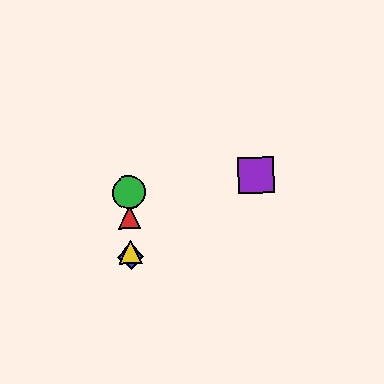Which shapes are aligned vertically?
The red triangle, the blue diamond, the green circle, the yellow triangle are aligned vertically.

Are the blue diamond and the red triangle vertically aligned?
Yes, both are at x≈131.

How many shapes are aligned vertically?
4 shapes (the red triangle, the blue diamond, the green circle, the yellow triangle) are aligned vertically.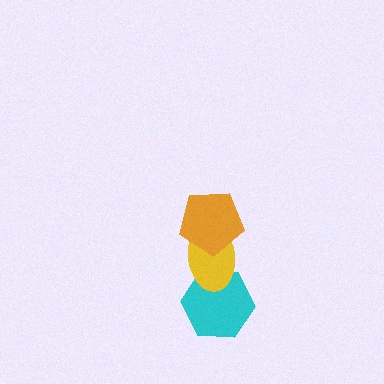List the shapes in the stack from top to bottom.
From top to bottom: the orange pentagon, the yellow ellipse, the cyan hexagon.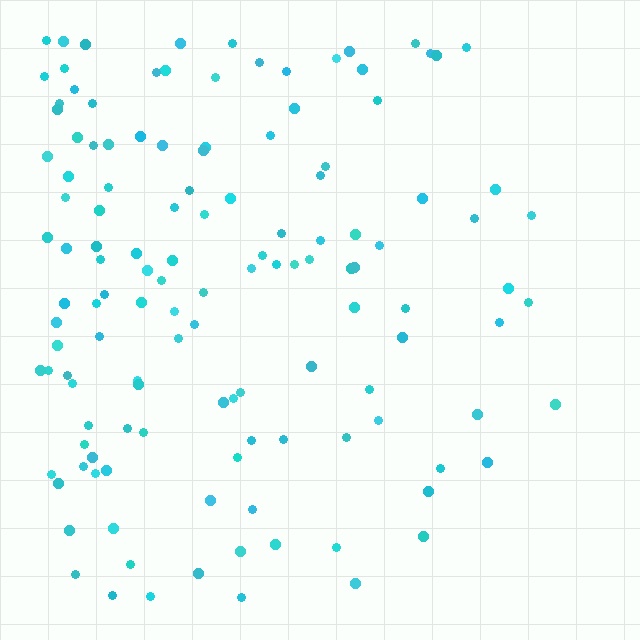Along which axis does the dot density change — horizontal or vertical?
Horizontal.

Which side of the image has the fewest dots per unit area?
The right.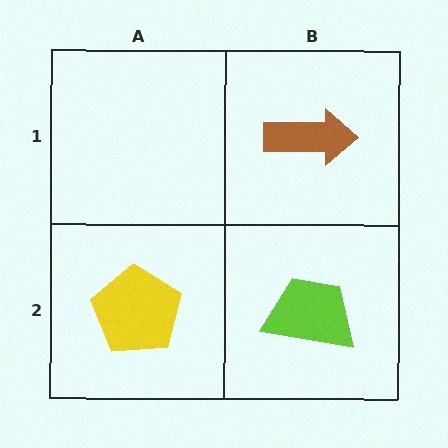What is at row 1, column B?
A brown arrow.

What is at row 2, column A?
A yellow pentagon.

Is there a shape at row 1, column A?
No, that cell is empty.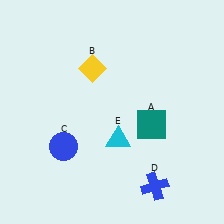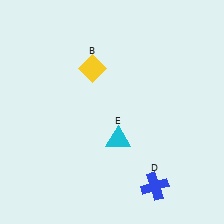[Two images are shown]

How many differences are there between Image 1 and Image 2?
There are 2 differences between the two images.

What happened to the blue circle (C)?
The blue circle (C) was removed in Image 2. It was in the bottom-left area of Image 1.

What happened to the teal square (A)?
The teal square (A) was removed in Image 2. It was in the bottom-right area of Image 1.